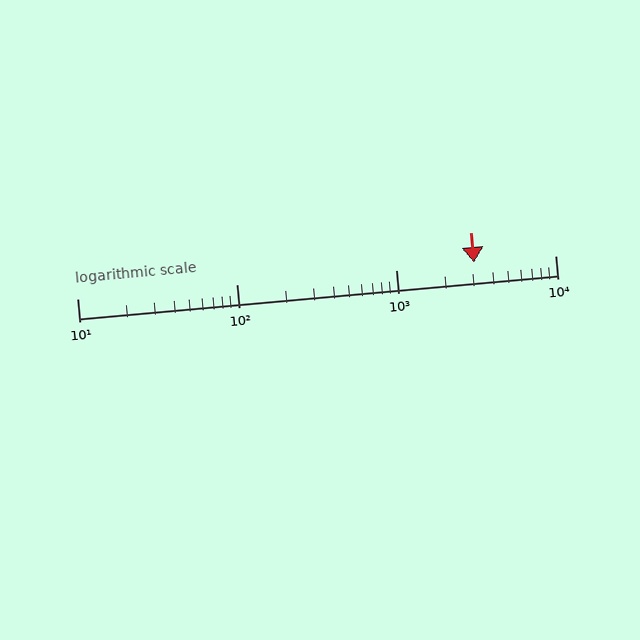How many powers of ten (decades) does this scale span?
The scale spans 3 decades, from 10 to 10000.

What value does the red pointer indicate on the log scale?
The pointer indicates approximately 3100.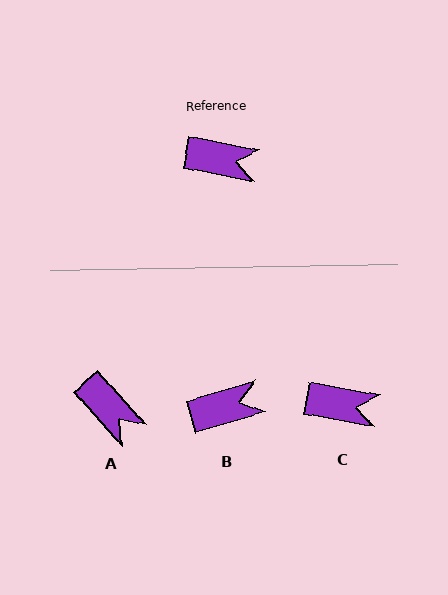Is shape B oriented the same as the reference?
No, it is off by about 27 degrees.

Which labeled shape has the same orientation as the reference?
C.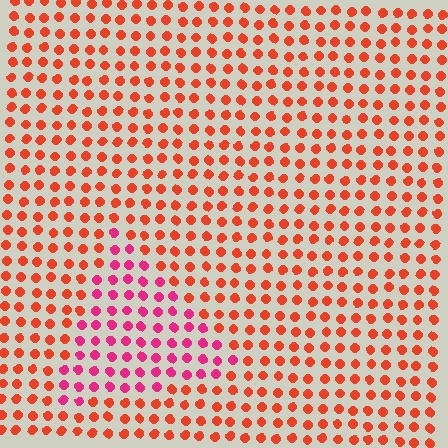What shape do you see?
I see a triangle.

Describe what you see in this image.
The image is filled with small red elements in a uniform arrangement. A triangle-shaped region is visible where the elements are tinted to a slightly different hue, forming a subtle color boundary.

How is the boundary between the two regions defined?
The boundary is defined purely by a slight shift in hue (about 38 degrees). Spacing, size, and orientation are identical on both sides.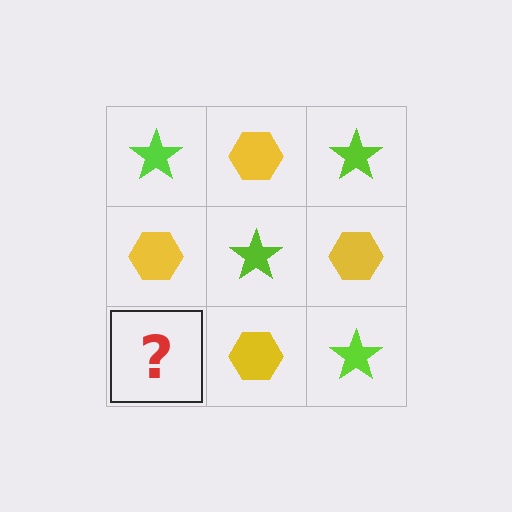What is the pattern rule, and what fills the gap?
The rule is that it alternates lime star and yellow hexagon in a checkerboard pattern. The gap should be filled with a lime star.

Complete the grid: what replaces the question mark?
The question mark should be replaced with a lime star.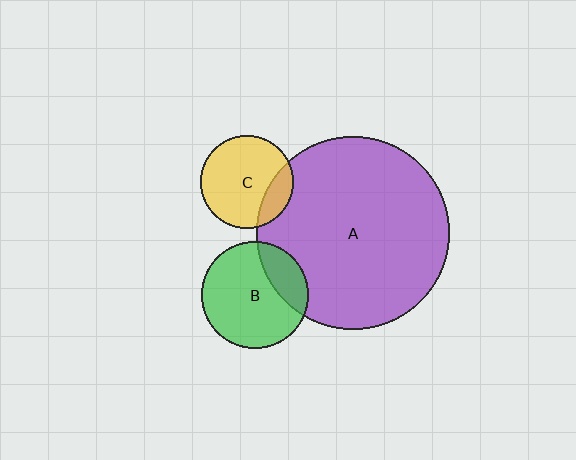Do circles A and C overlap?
Yes.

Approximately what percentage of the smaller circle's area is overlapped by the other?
Approximately 20%.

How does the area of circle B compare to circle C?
Approximately 1.3 times.